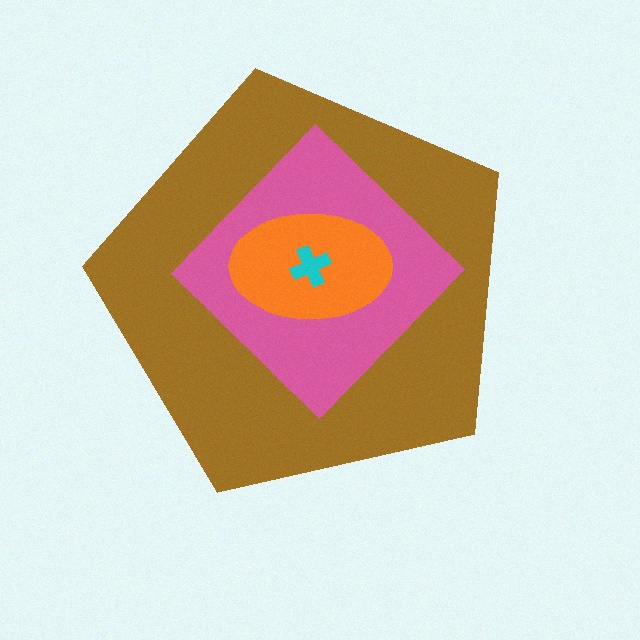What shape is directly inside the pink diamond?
The orange ellipse.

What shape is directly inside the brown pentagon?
The pink diamond.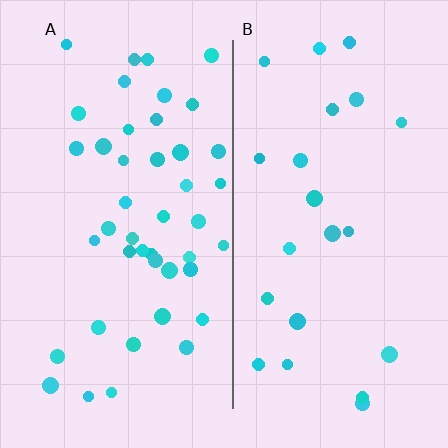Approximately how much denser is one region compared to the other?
Approximately 2.0× — region A over region B.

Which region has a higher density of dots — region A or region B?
A (the left).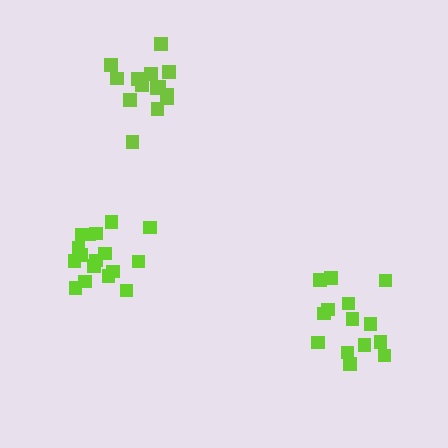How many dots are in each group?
Group 1: 17 dots, Group 2: 14 dots, Group 3: 14 dots (45 total).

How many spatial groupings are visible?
There are 3 spatial groupings.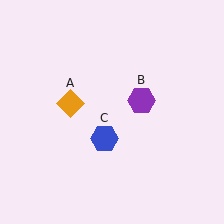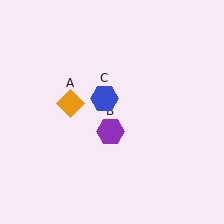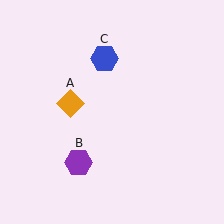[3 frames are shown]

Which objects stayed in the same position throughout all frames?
Orange diamond (object A) remained stationary.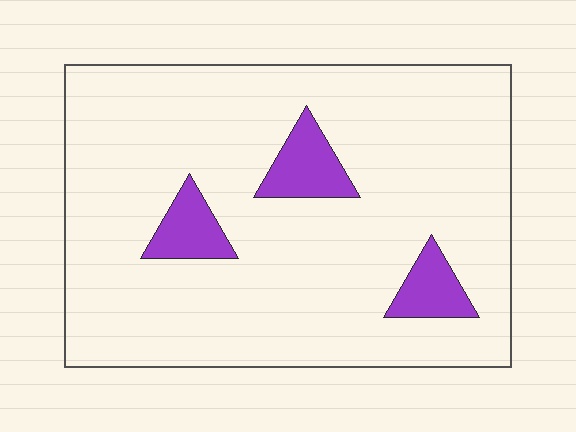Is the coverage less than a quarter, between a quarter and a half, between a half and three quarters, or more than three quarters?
Less than a quarter.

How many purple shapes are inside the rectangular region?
3.